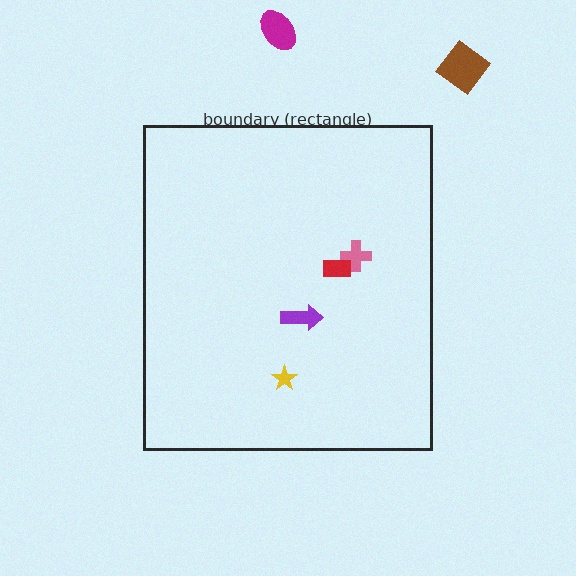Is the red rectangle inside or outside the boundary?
Inside.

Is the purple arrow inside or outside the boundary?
Inside.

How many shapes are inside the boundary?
4 inside, 2 outside.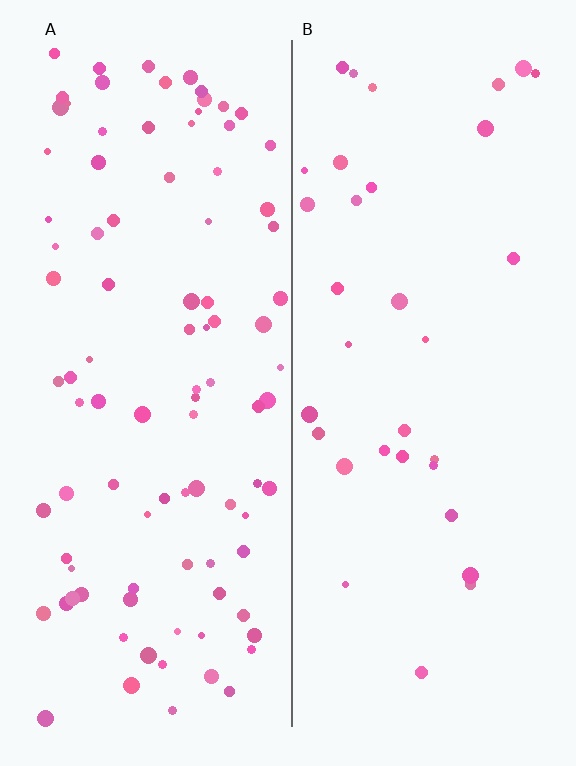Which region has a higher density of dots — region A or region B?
A (the left).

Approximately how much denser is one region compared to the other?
Approximately 2.8× — region A over region B.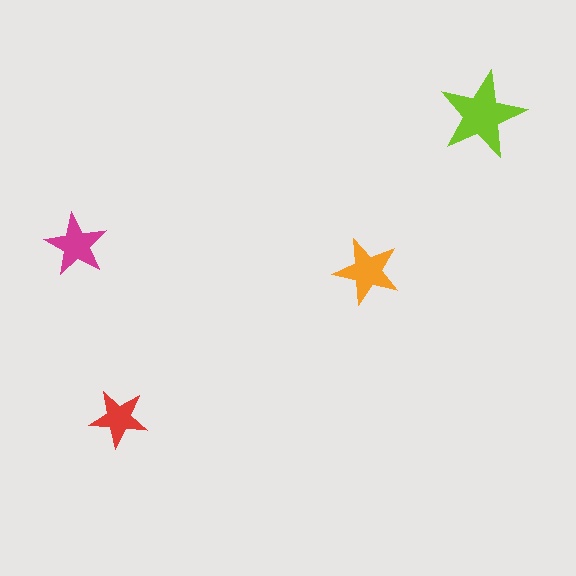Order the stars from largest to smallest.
the lime one, the orange one, the magenta one, the red one.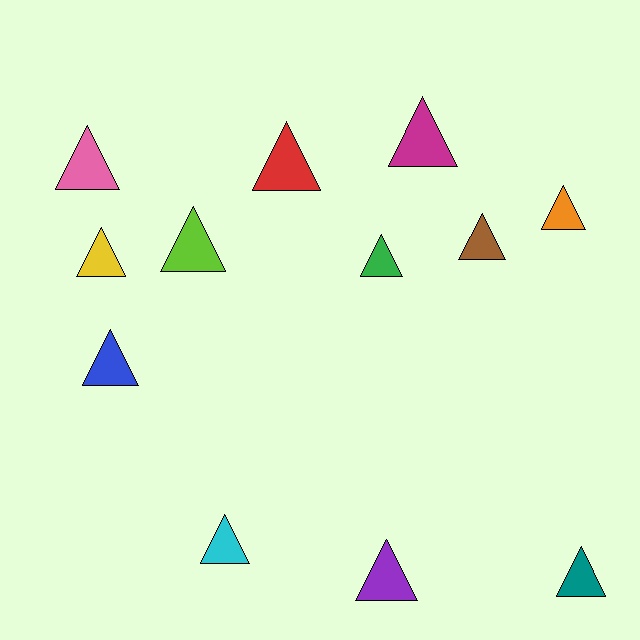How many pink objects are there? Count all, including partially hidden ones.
There is 1 pink object.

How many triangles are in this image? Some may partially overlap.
There are 12 triangles.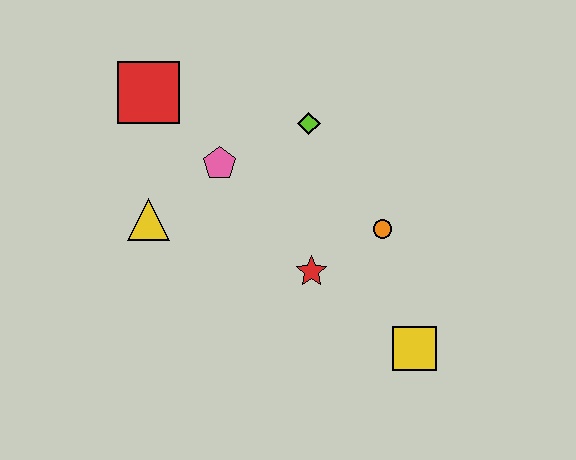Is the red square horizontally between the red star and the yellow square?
No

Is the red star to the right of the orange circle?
No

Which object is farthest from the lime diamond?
The yellow square is farthest from the lime diamond.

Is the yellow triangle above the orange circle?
Yes